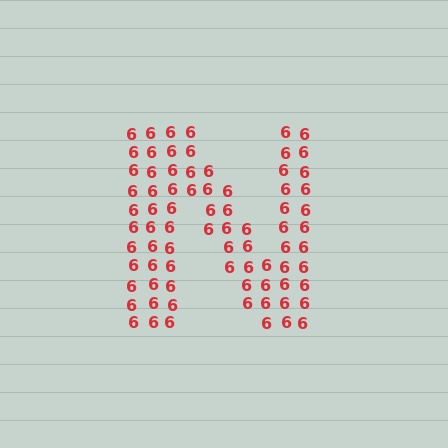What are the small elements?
The small elements are digit 6's.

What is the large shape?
The large shape is the letter N.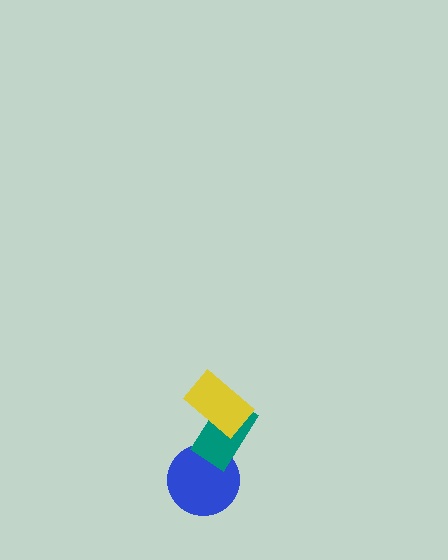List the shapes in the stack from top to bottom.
From top to bottom: the yellow rectangle, the teal rectangle, the blue circle.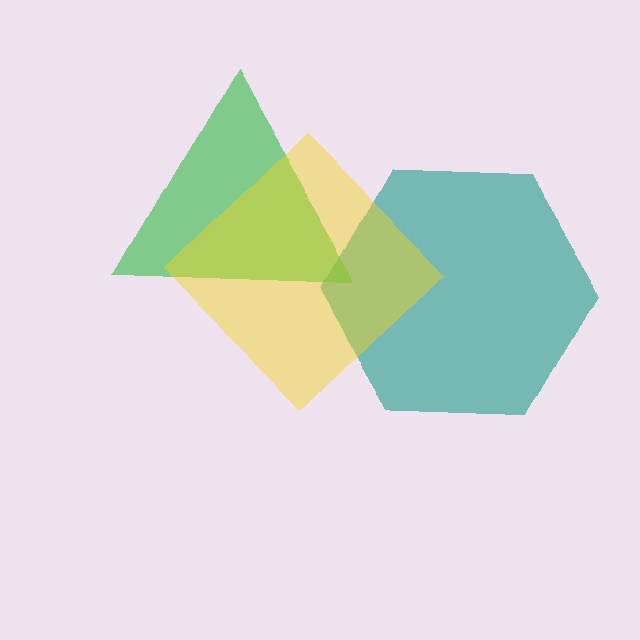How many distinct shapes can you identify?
There are 3 distinct shapes: a teal hexagon, a green triangle, a yellow diamond.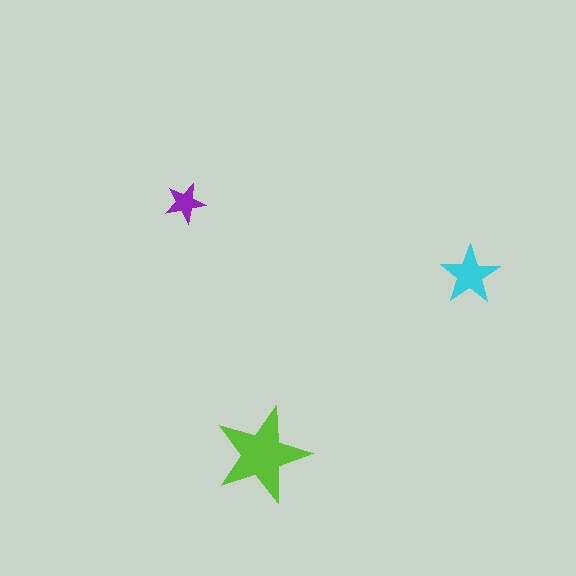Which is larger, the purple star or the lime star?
The lime one.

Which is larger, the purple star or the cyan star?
The cyan one.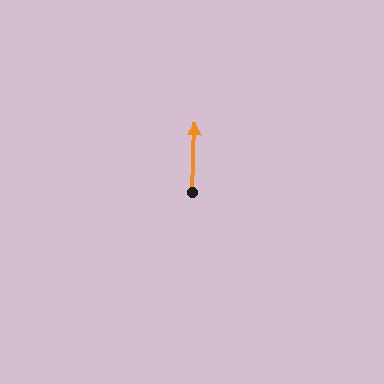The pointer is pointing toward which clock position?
Roughly 12 o'clock.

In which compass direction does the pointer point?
North.